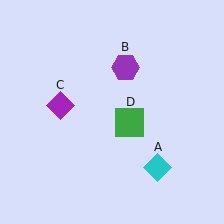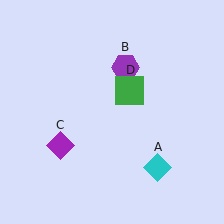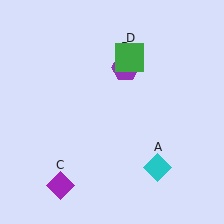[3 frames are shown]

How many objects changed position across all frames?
2 objects changed position: purple diamond (object C), green square (object D).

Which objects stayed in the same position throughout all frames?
Cyan diamond (object A) and purple hexagon (object B) remained stationary.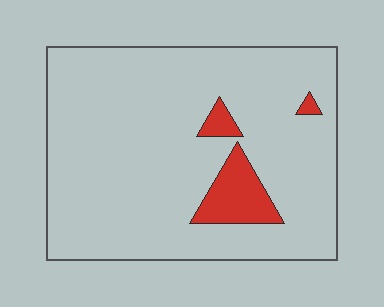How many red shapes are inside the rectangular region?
3.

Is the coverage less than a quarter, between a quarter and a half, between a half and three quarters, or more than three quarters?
Less than a quarter.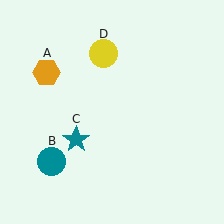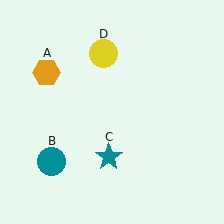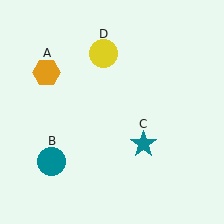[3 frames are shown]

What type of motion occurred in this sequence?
The teal star (object C) rotated counterclockwise around the center of the scene.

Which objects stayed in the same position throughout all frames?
Orange hexagon (object A) and teal circle (object B) and yellow circle (object D) remained stationary.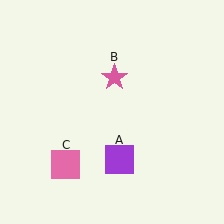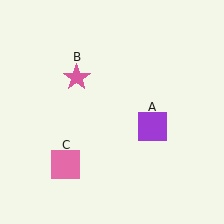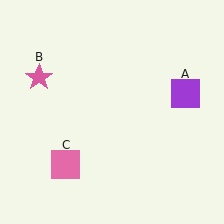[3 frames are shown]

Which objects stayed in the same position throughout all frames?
Pink square (object C) remained stationary.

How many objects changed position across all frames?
2 objects changed position: purple square (object A), pink star (object B).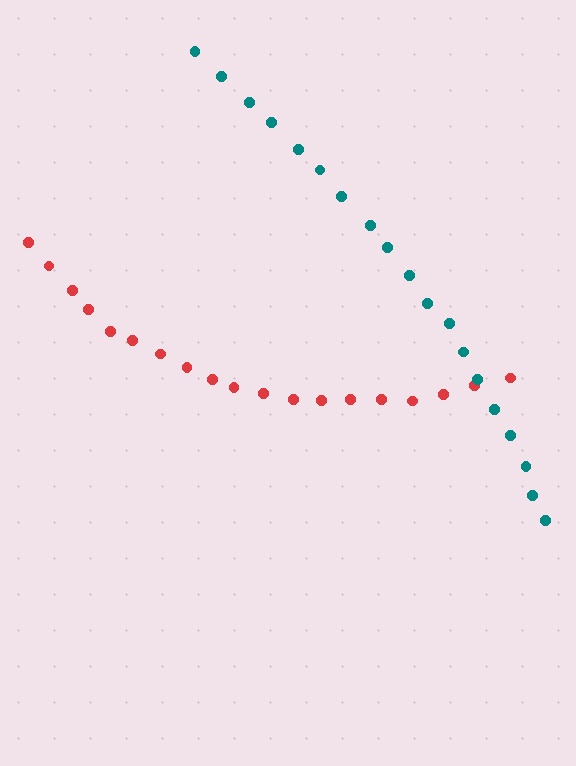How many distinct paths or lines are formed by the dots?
There are 2 distinct paths.